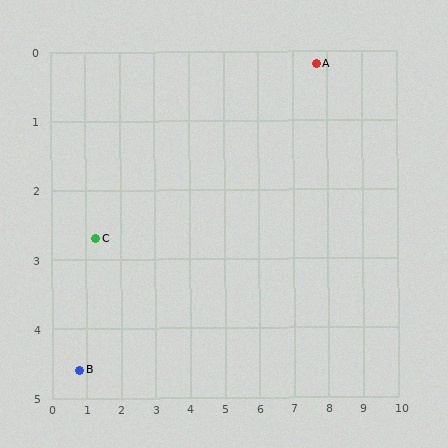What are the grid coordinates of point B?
Point B is at approximately (0.8, 4.6).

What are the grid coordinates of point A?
Point A is at approximately (7.7, 0.2).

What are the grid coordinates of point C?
Point C is at approximately (1.3, 2.7).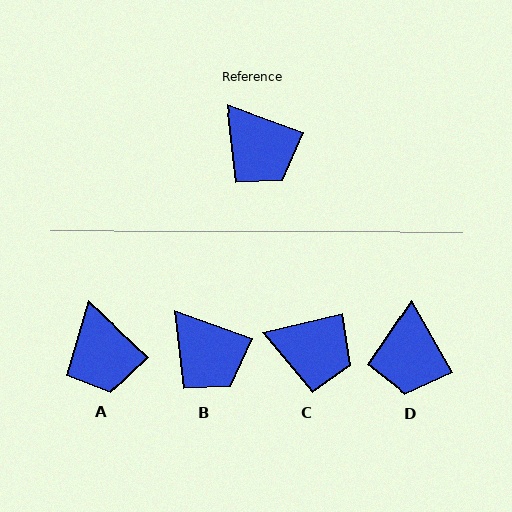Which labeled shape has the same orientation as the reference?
B.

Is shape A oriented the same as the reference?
No, it is off by about 23 degrees.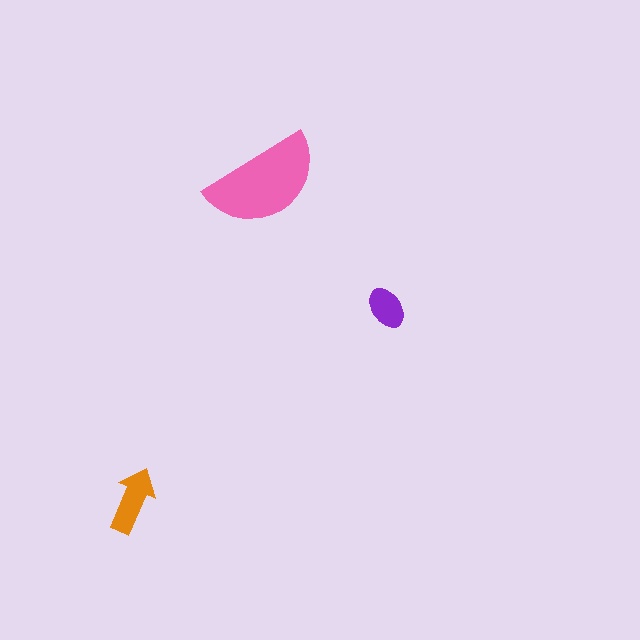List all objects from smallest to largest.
The purple ellipse, the orange arrow, the pink semicircle.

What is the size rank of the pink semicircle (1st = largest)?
1st.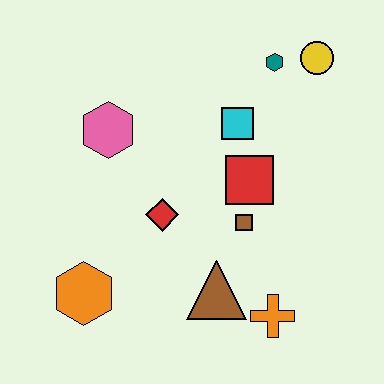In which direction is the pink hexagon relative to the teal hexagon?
The pink hexagon is to the left of the teal hexagon.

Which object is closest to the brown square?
The red square is closest to the brown square.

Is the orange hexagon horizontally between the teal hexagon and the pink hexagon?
No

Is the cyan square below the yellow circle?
Yes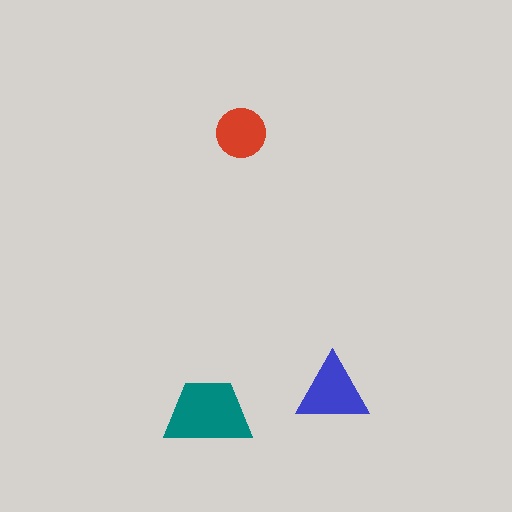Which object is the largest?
The teal trapezoid.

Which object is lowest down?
The teal trapezoid is bottommost.